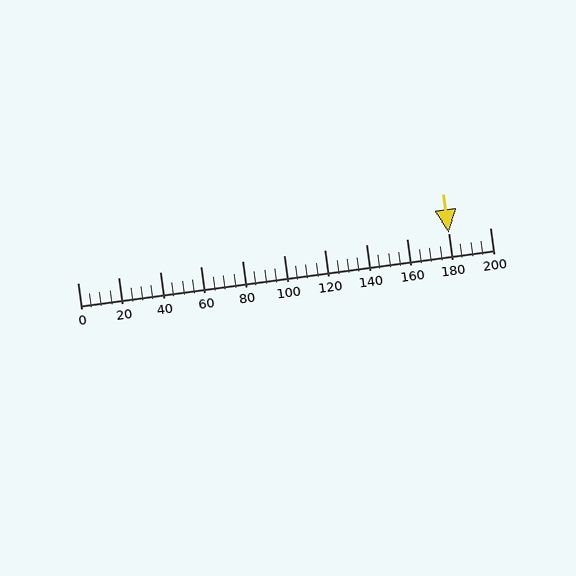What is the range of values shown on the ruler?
The ruler shows values from 0 to 200.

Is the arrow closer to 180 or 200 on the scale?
The arrow is closer to 180.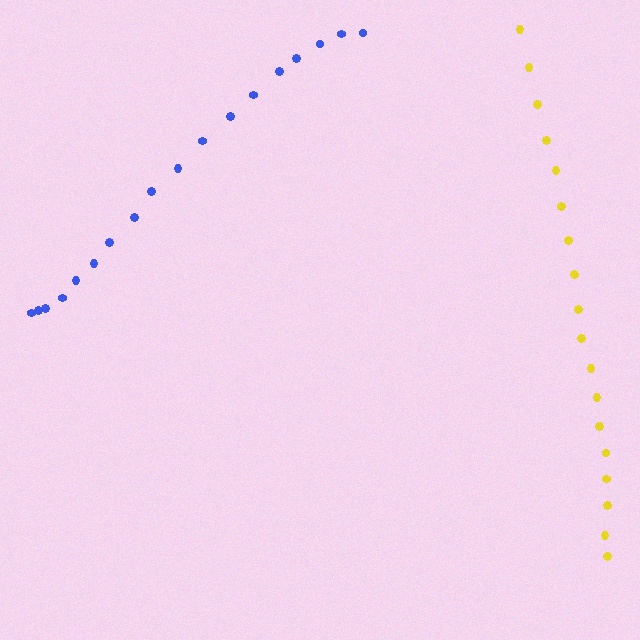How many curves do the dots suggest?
There are 2 distinct paths.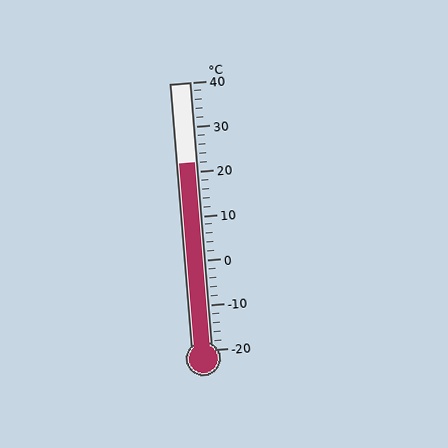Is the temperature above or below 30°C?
The temperature is below 30°C.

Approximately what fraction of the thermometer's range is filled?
The thermometer is filled to approximately 70% of its range.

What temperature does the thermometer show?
The thermometer shows approximately 22°C.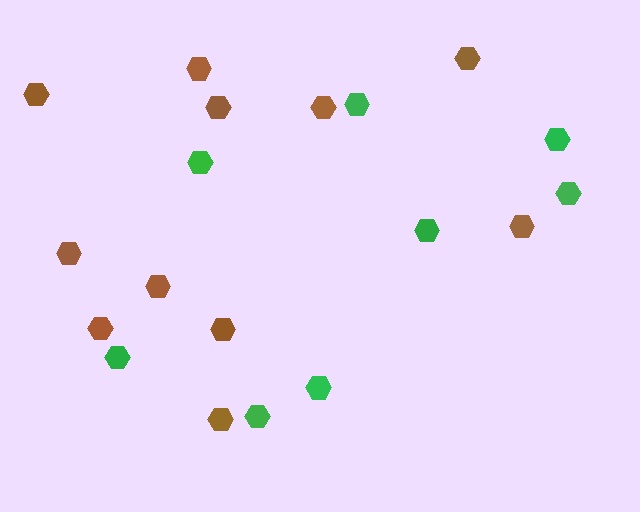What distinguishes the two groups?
There are 2 groups: one group of brown hexagons (11) and one group of green hexagons (8).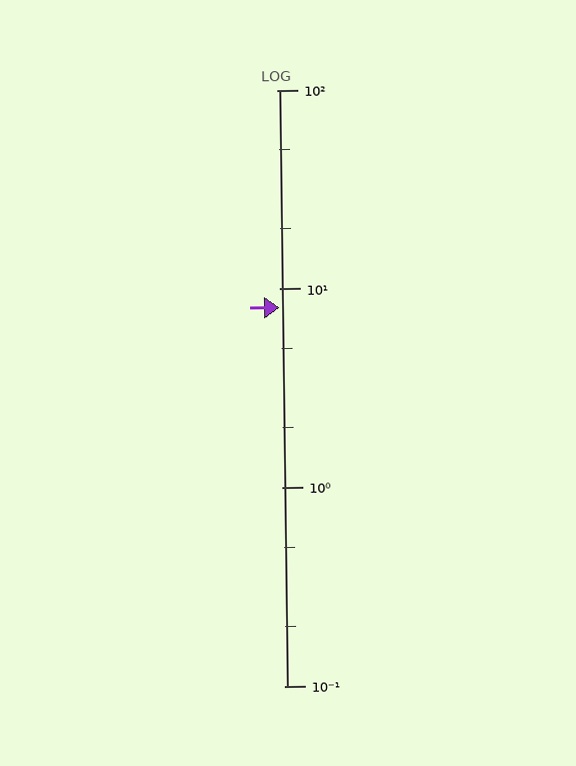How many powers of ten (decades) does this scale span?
The scale spans 3 decades, from 0.1 to 100.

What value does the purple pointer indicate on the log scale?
The pointer indicates approximately 8.